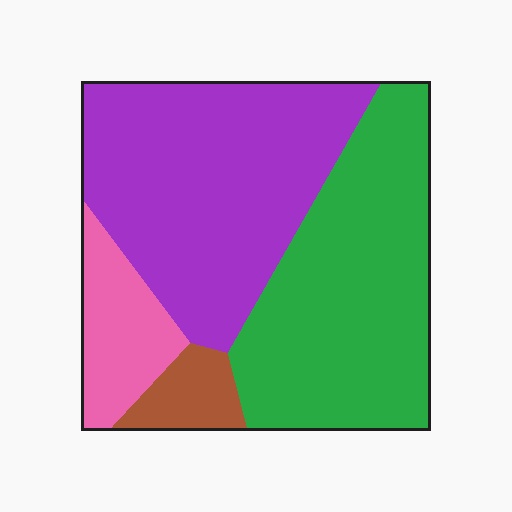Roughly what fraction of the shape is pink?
Pink takes up about one eighth (1/8) of the shape.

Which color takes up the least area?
Brown, at roughly 5%.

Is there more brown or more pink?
Pink.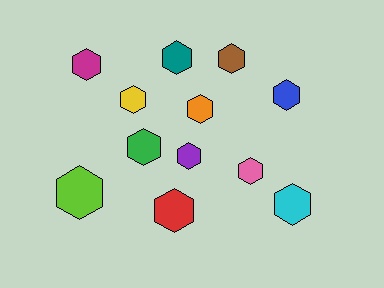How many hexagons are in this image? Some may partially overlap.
There are 12 hexagons.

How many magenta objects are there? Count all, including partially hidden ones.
There is 1 magenta object.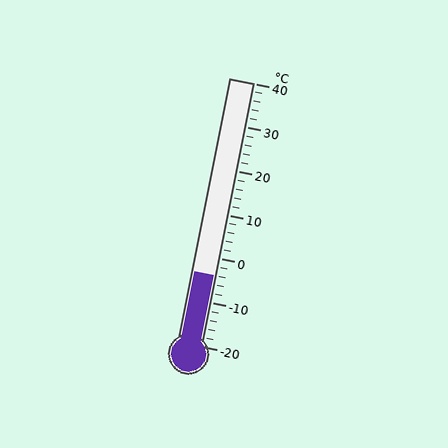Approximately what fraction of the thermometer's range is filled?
The thermometer is filled to approximately 25% of its range.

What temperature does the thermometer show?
The thermometer shows approximately -4°C.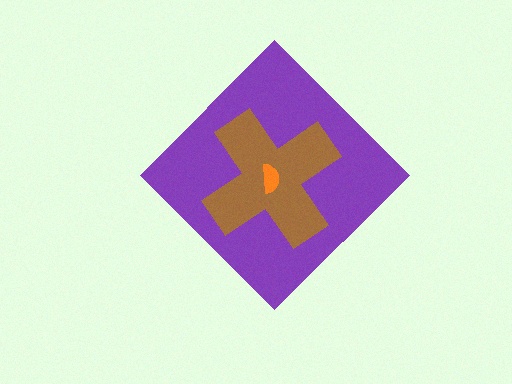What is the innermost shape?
The orange semicircle.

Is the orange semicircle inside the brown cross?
Yes.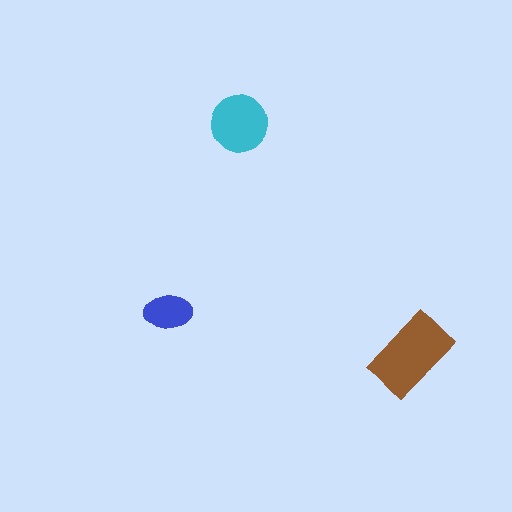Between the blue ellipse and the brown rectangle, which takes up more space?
The brown rectangle.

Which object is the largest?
The brown rectangle.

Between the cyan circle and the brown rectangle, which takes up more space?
The brown rectangle.